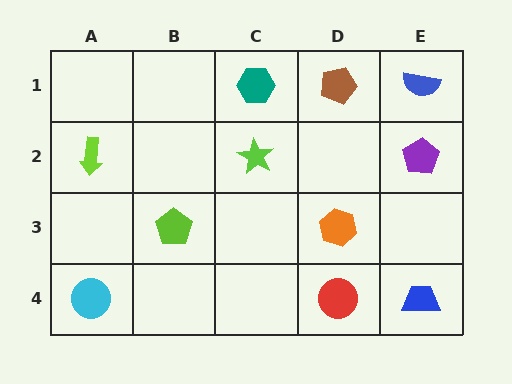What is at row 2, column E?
A purple pentagon.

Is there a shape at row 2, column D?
No, that cell is empty.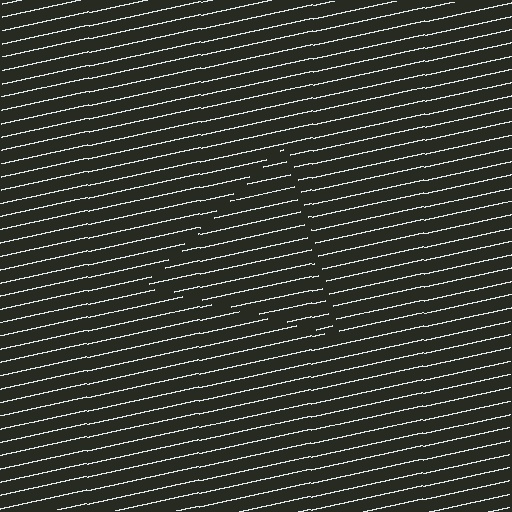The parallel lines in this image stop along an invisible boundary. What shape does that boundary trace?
An illusory triangle. The interior of the shape contains the same grating, shifted by half a period — the contour is defined by the phase discontinuity where line-ends from the inner and outer gratings abut.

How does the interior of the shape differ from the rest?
The interior of the shape contains the same grating, shifted by half a period — the contour is defined by the phase discontinuity where line-ends from the inner and outer gratings abut.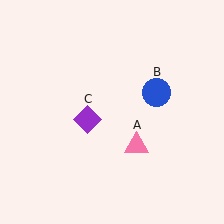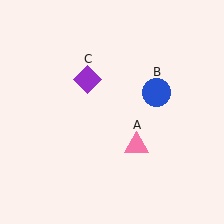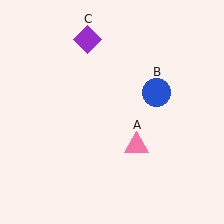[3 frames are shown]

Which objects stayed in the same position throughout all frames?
Pink triangle (object A) and blue circle (object B) remained stationary.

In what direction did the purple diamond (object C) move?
The purple diamond (object C) moved up.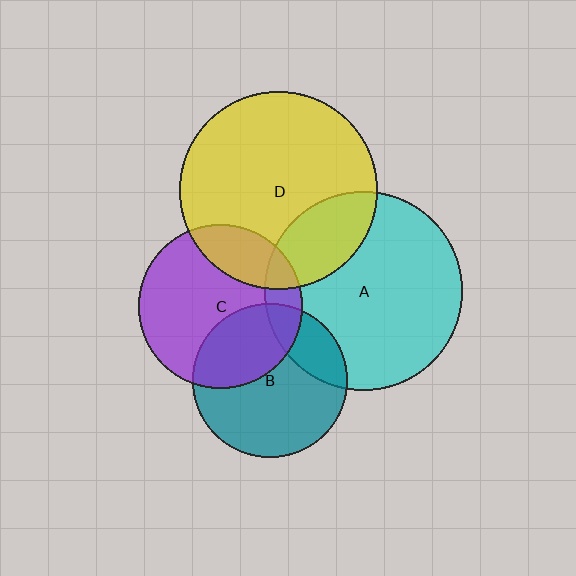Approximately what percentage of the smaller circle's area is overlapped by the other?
Approximately 35%.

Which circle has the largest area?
Circle A (cyan).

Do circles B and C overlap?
Yes.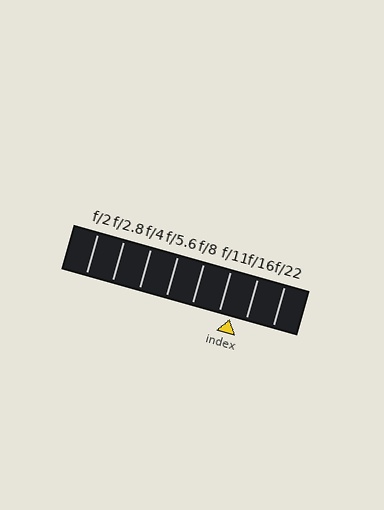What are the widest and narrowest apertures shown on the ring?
The widest aperture shown is f/2 and the narrowest is f/22.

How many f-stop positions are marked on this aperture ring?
There are 8 f-stop positions marked.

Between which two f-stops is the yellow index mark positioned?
The index mark is between f/11 and f/16.